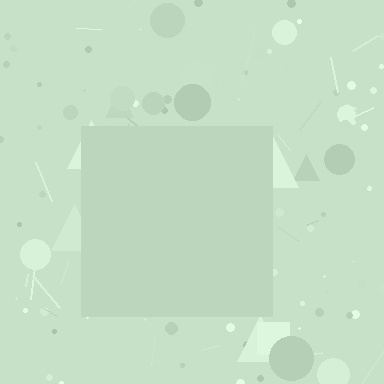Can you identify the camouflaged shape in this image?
The camouflaged shape is a square.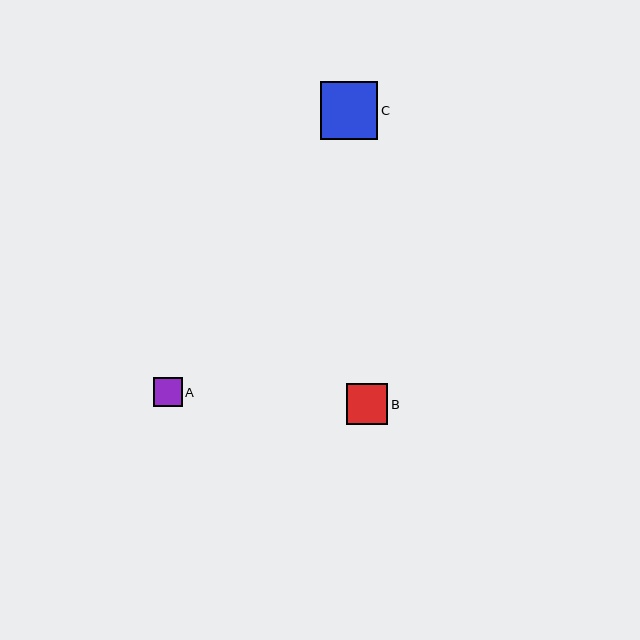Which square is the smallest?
Square A is the smallest with a size of approximately 29 pixels.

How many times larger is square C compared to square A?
Square C is approximately 2.0 times the size of square A.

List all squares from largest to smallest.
From largest to smallest: C, B, A.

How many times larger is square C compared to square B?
Square C is approximately 1.4 times the size of square B.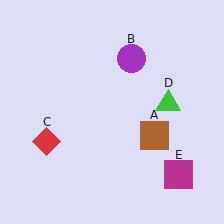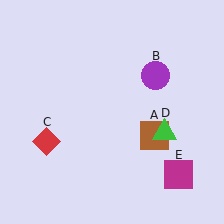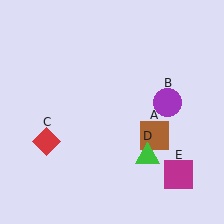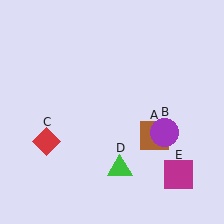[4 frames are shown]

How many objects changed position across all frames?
2 objects changed position: purple circle (object B), green triangle (object D).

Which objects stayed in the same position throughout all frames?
Brown square (object A) and red diamond (object C) and magenta square (object E) remained stationary.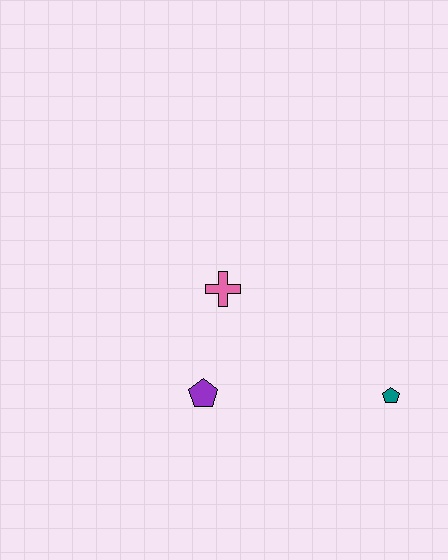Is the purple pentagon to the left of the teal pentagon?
Yes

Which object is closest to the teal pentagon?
The purple pentagon is closest to the teal pentagon.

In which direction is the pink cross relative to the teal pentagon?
The pink cross is to the left of the teal pentagon.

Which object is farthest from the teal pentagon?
The pink cross is farthest from the teal pentagon.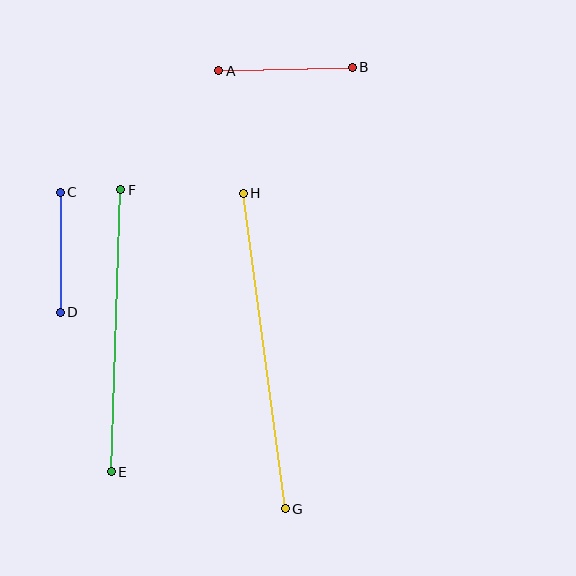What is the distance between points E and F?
The distance is approximately 282 pixels.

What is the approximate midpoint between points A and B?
The midpoint is at approximately (285, 69) pixels.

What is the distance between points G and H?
The distance is approximately 318 pixels.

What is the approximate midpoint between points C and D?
The midpoint is at approximately (60, 252) pixels.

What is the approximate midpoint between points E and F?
The midpoint is at approximately (116, 331) pixels.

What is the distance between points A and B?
The distance is approximately 134 pixels.